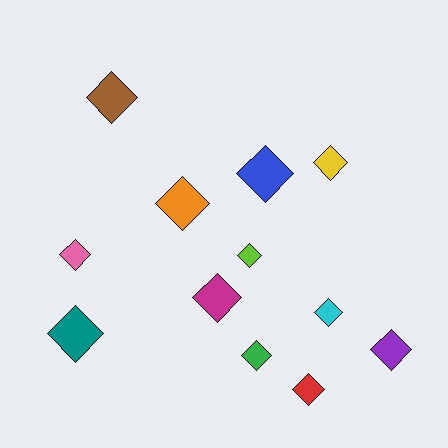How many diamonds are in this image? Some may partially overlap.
There are 12 diamonds.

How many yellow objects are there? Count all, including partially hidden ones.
There is 1 yellow object.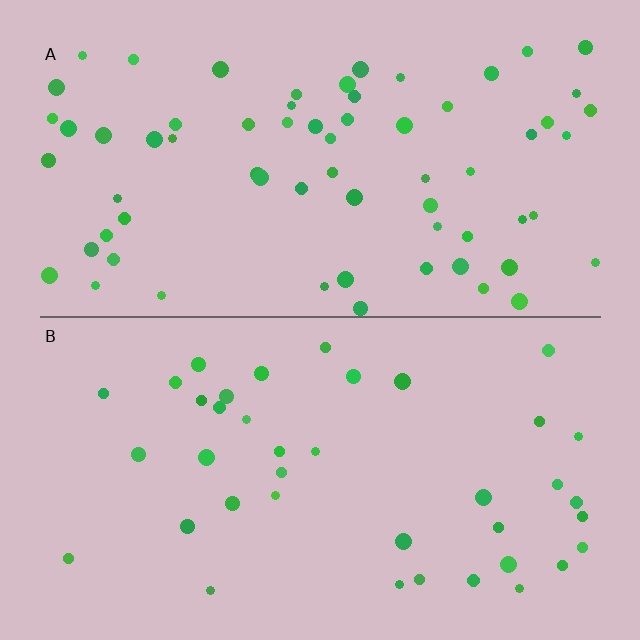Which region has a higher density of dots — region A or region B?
A (the top).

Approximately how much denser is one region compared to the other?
Approximately 1.7× — region A over region B.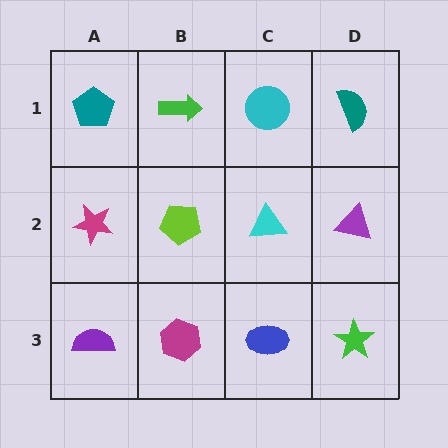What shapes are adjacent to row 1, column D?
A purple triangle (row 2, column D), a cyan circle (row 1, column C).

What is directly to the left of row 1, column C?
A green arrow.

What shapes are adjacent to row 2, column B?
A green arrow (row 1, column B), a magenta hexagon (row 3, column B), a magenta star (row 2, column A), a cyan triangle (row 2, column C).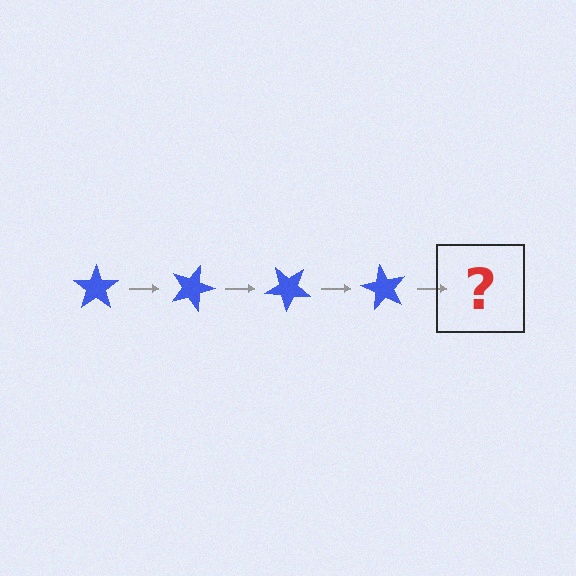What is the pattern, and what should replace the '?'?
The pattern is that the star rotates 20 degrees each step. The '?' should be a blue star rotated 80 degrees.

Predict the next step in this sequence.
The next step is a blue star rotated 80 degrees.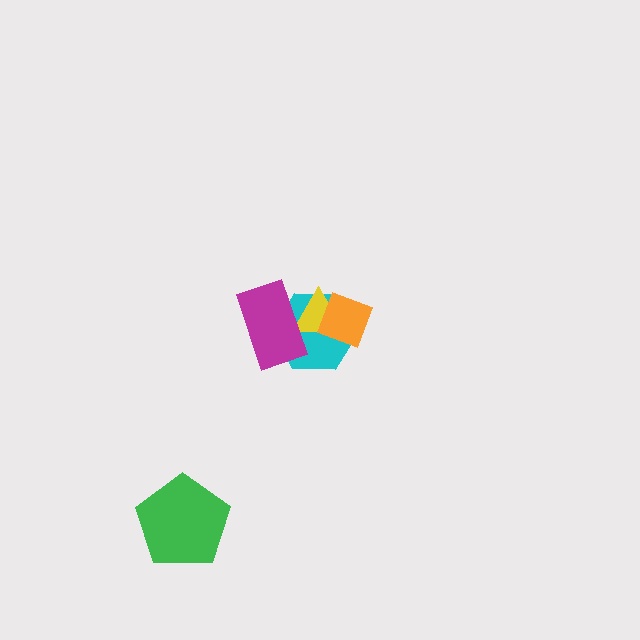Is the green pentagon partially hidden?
No, no other shape covers it.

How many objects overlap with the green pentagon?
0 objects overlap with the green pentagon.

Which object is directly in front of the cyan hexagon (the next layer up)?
The yellow triangle is directly in front of the cyan hexagon.